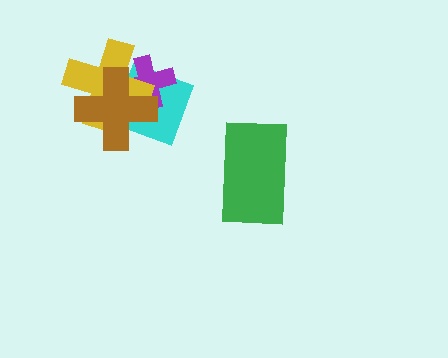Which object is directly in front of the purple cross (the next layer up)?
The yellow cross is directly in front of the purple cross.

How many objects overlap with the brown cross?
3 objects overlap with the brown cross.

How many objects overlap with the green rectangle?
0 objects overlap with the green rectangle.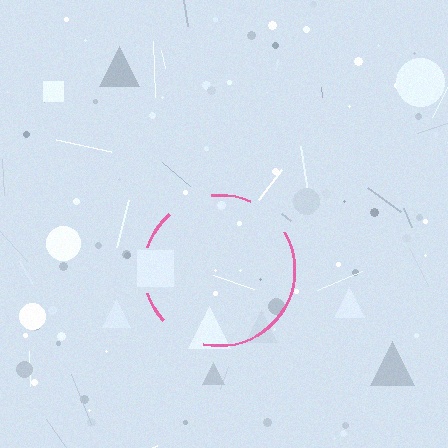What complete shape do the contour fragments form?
The contour fragments form a circle.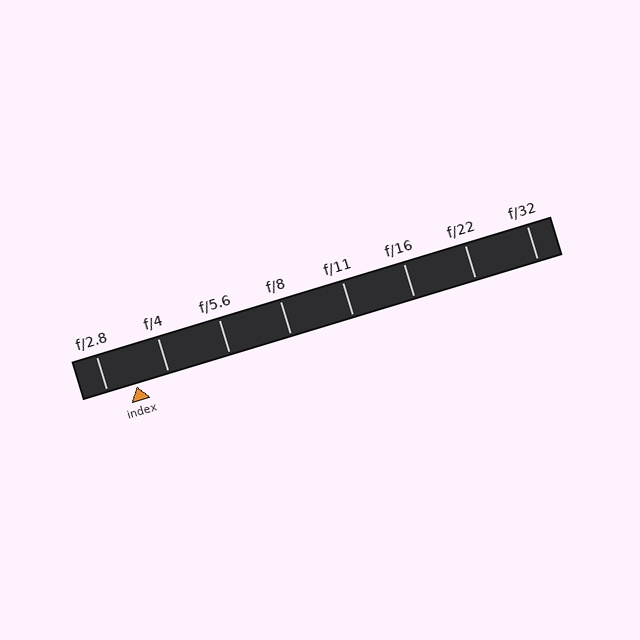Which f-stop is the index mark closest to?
The index mark is closest to f/2.8.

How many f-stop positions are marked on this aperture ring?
There are 8 f-stop positions marked.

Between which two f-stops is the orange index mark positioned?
The index mark is between f/2.8 and f/4.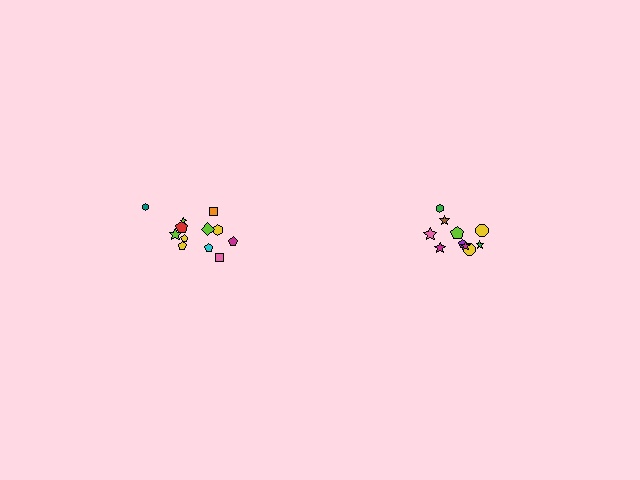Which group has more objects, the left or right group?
The left group.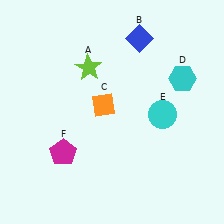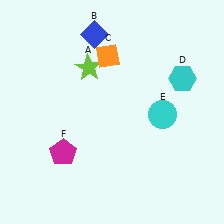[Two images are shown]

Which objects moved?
The objects that moved are: the blue diamond (B), the orange diamond (C).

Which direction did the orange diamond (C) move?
The orange diamond (C) moved up.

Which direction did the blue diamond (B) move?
The blue diamond (B) moved left.